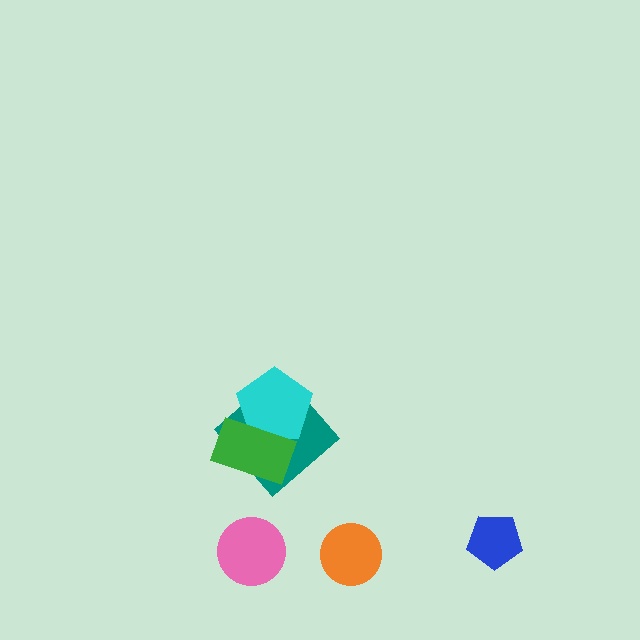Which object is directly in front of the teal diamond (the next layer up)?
The cyan pentagon is directly in front of the teal diamond.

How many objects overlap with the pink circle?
0 objects overlap with the pink circle.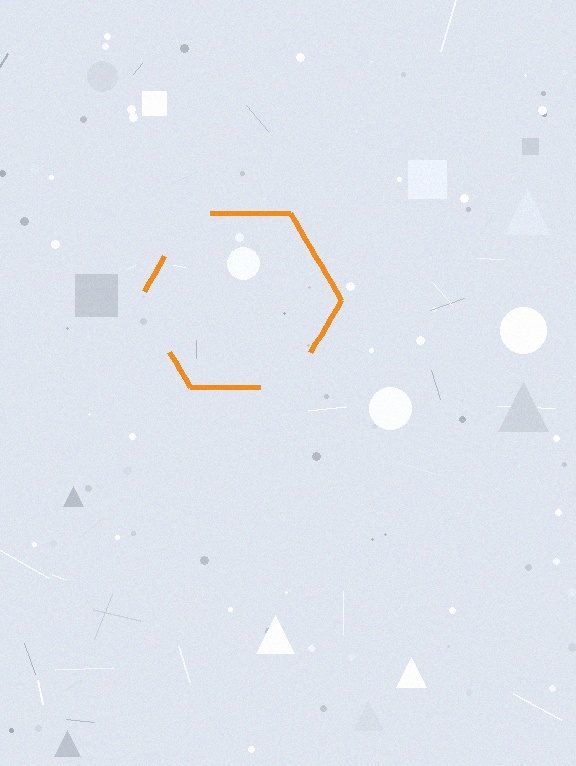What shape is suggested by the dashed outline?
The dashed outline suggests a hexagon.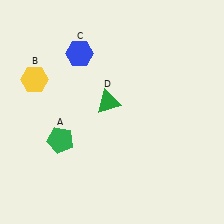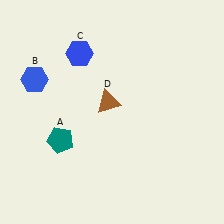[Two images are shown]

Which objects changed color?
A changed from green to teal. B changed from yellow to blue. D changed from green to brown.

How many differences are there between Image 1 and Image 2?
There are 3 differences between the two images.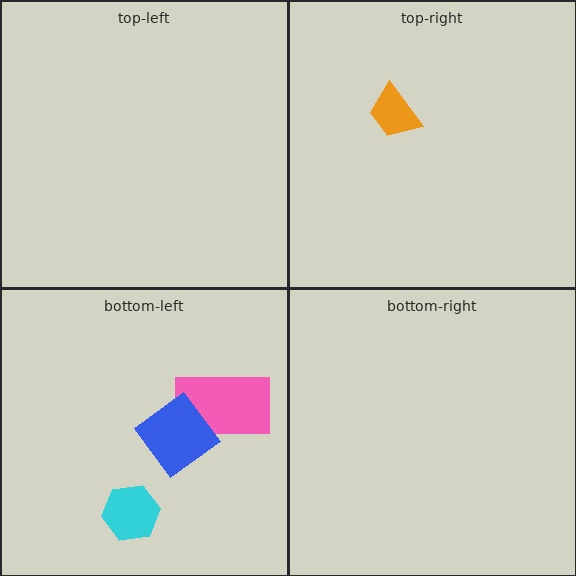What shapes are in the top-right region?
The orange trapezoid.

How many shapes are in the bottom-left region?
3.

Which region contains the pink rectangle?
The bottom-left region.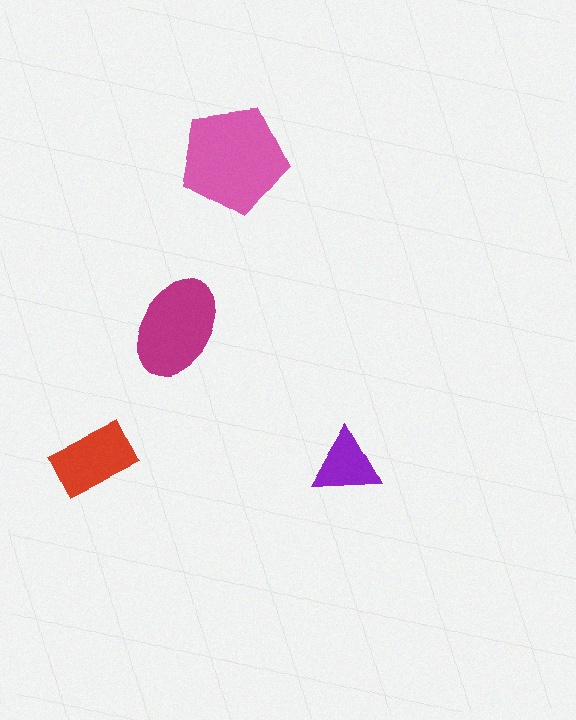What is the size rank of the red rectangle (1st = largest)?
3rd.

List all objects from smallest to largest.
The purple triangle, the red rectangle, the magenta ellipse, the pink pentagon.